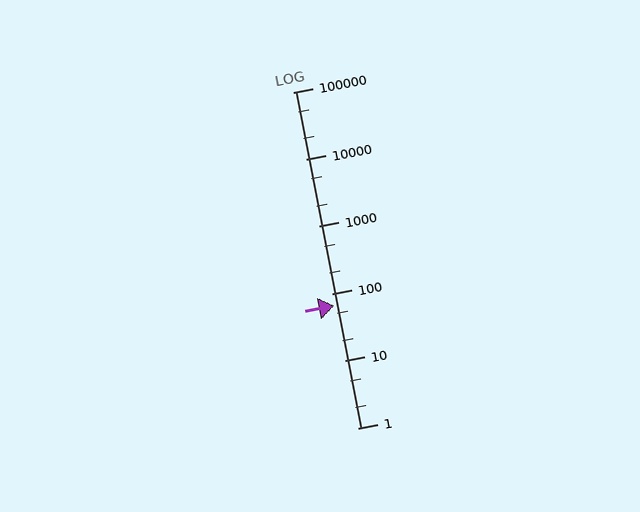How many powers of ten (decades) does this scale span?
The scale spans 5 decades, from 1 to 100000.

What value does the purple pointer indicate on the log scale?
The pointer indicates approximately 67.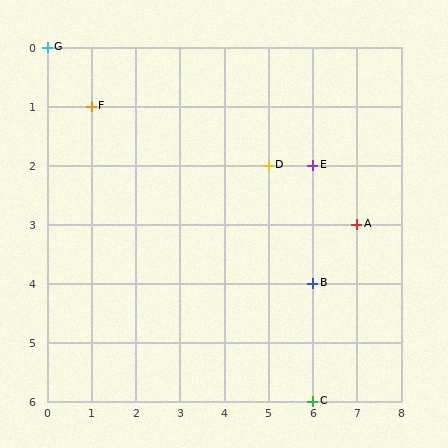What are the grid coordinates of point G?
Point G is at grid coordinates (0, 0).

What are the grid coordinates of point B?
Point B is at grid coordinates (6, 4).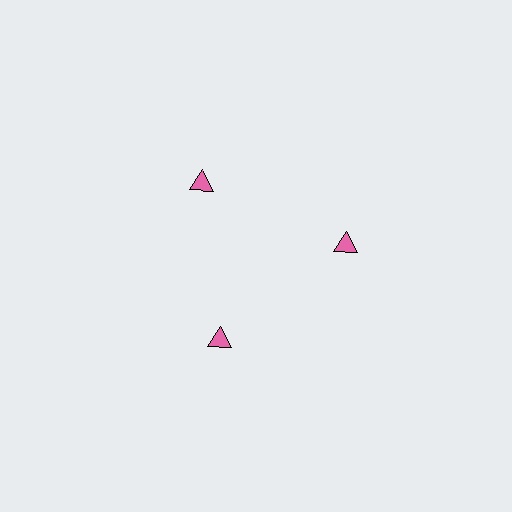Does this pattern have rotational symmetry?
Yes, this pattern has 3-fold rotational symmetry. It looks the same after rotating 120 degrees around the center.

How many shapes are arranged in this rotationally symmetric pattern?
There are 3 shapes, arranged in 3 groups of 1.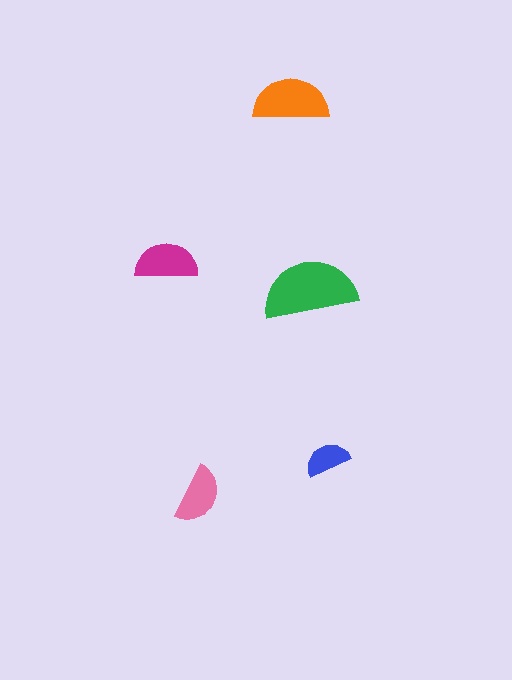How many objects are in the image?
There are 5 objects in the image.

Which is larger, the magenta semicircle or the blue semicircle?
The magenta one.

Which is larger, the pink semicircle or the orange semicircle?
The orange one.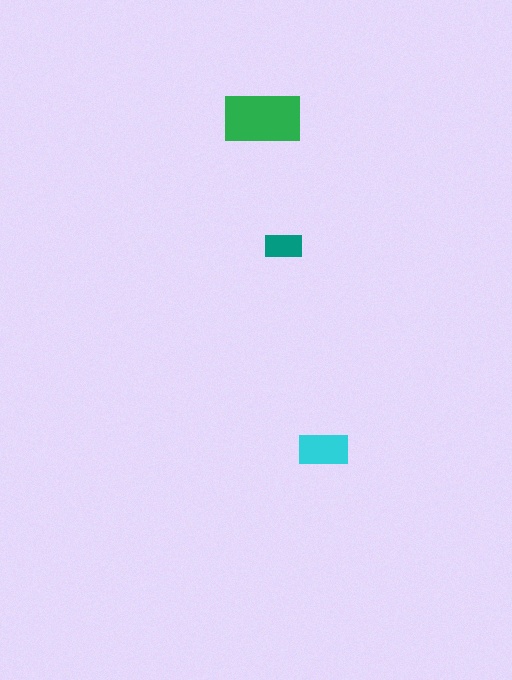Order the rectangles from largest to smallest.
the green one, the cyan one, the teal one.